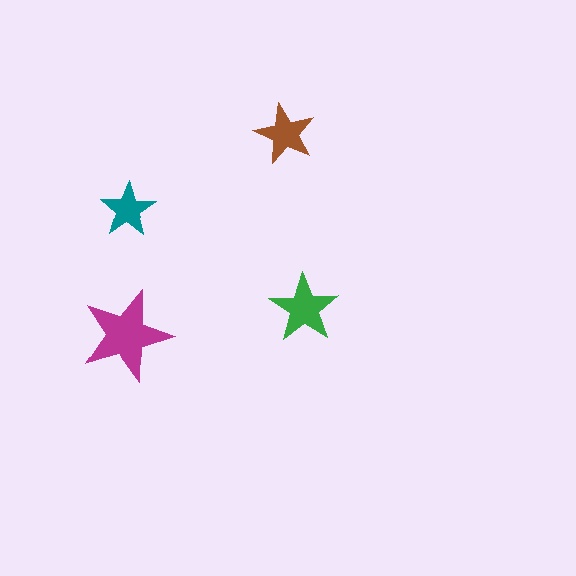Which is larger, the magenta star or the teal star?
The magenta one.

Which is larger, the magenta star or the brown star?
The magenta one.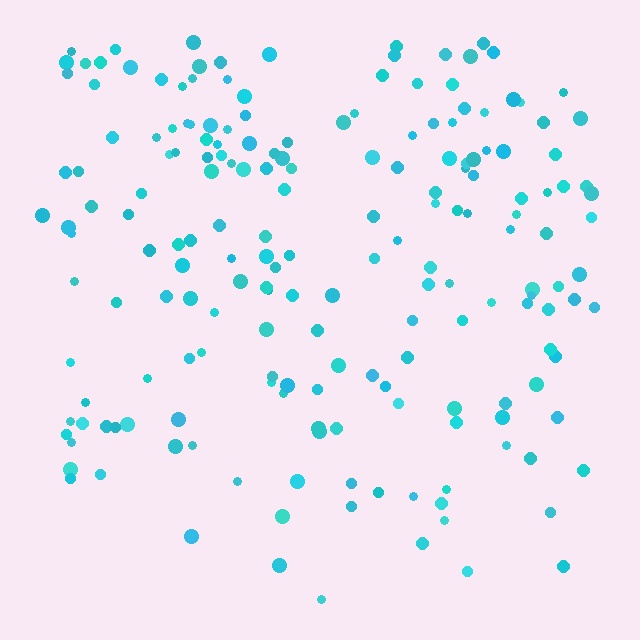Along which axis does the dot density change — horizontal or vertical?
Vertical.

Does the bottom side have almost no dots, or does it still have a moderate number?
Still a moderate number, just noticeably fewer than the top.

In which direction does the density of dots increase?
From bottom to top, with the top side densest.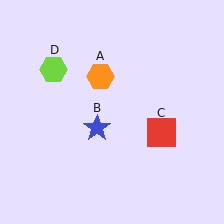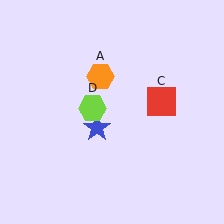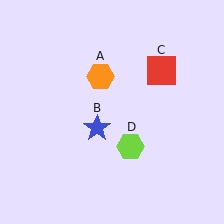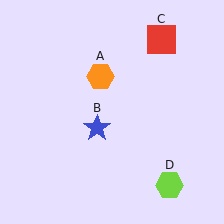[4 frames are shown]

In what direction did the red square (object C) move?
The red square (object C) moved up.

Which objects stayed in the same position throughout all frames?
Orange hexagon (object A) and blue star (object B) remained stationary.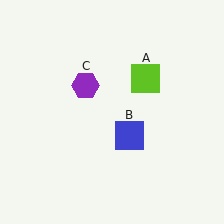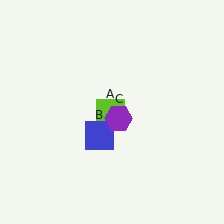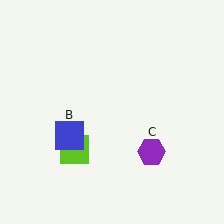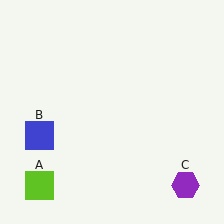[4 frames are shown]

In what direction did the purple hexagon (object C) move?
The purple hexagon (object C) moved down and to the right.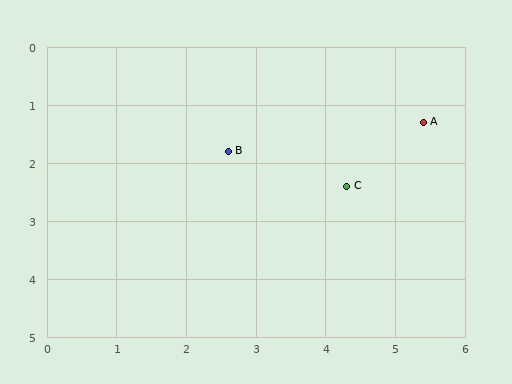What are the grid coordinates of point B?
Point B is at approximately (2.6, 1.8).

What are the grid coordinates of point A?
Point A is at approximately (5.4, 1.3).